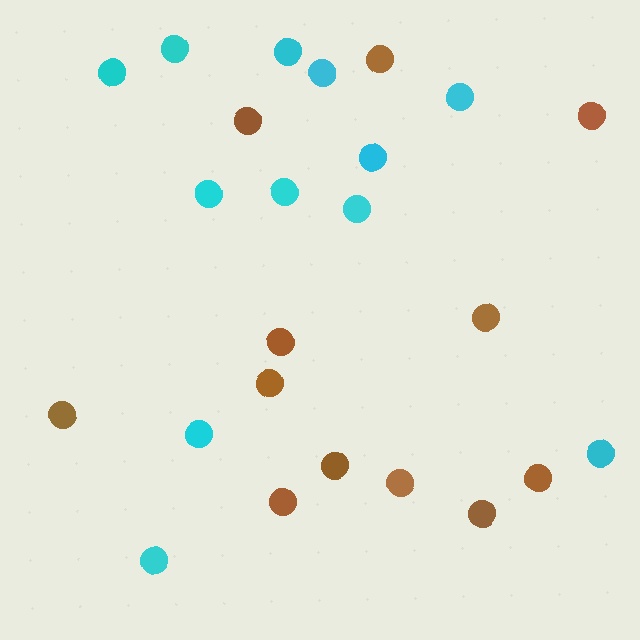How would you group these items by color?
There are 2 groups: one group of brown circles (12) and one group of cyan circles (12).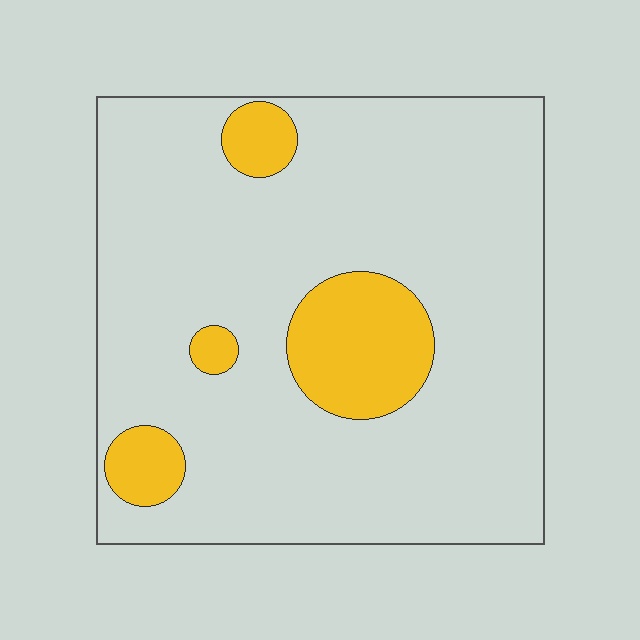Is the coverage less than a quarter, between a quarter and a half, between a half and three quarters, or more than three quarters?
Less than a quarter.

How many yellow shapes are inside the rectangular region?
4.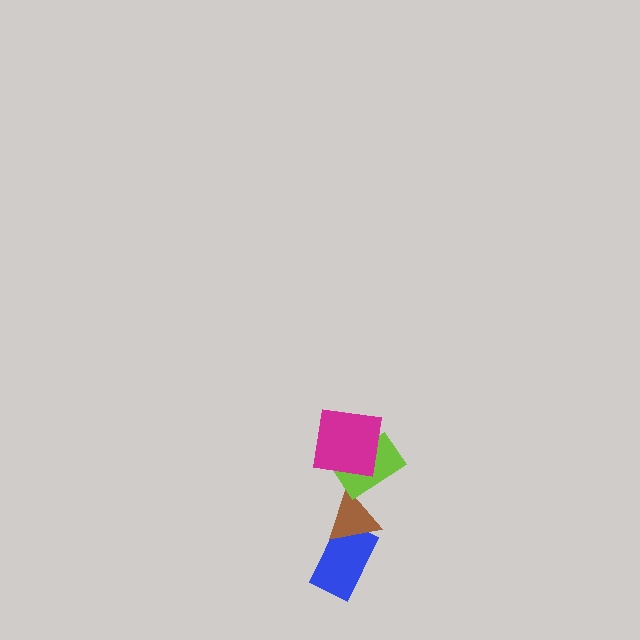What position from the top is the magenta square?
The magenta square is 1st from the top.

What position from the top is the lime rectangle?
The lime rectangle is 2nd from the top.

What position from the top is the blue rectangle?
The blue rectangle is 4th from the top.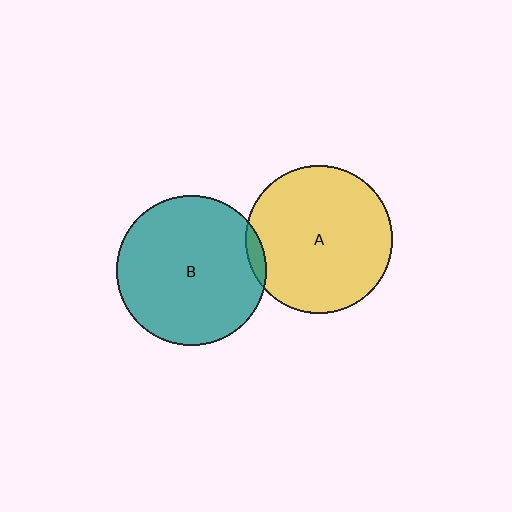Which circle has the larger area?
Circle B (teal).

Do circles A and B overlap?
Yes.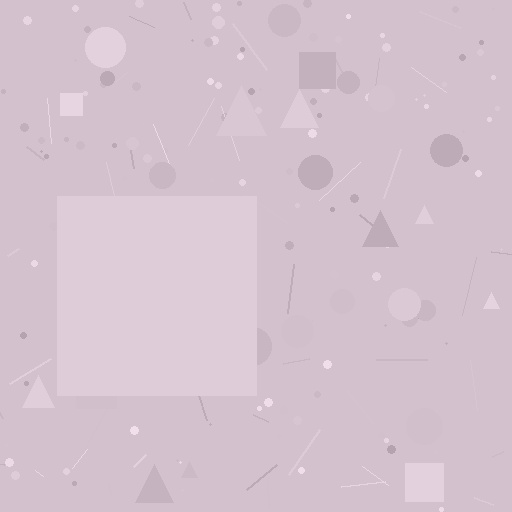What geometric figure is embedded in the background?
A square is embedded in the background.